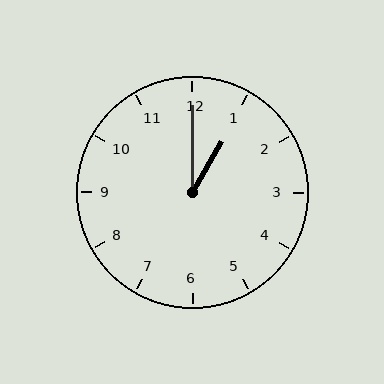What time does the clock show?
1:00.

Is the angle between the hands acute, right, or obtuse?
It is acute.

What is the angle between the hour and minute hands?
Approximately 30 degrees.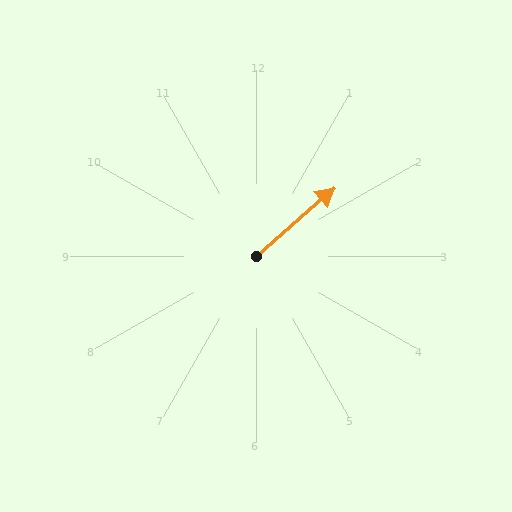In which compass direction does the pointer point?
Northeast.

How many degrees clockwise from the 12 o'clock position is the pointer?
Approximately 49 degrees.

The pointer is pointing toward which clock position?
Roughly 2 o'clock.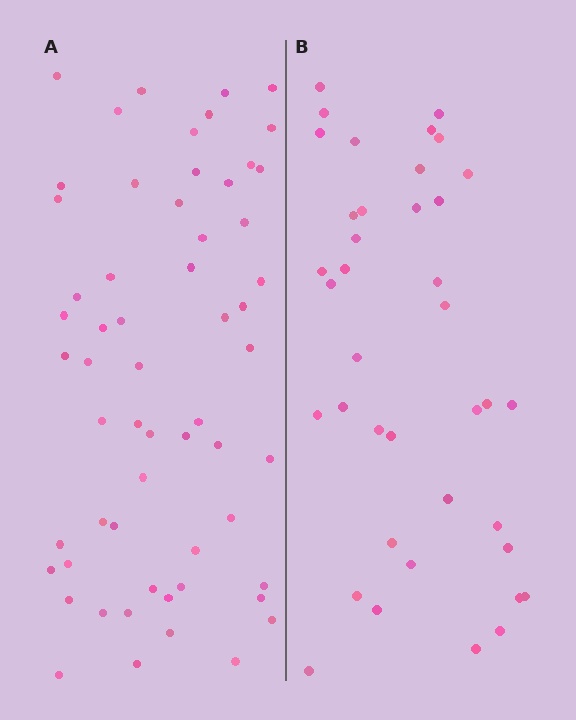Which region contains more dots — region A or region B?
Region A (the left region) has more dots.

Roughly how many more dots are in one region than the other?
Region A has approximately 20 more dots than region B.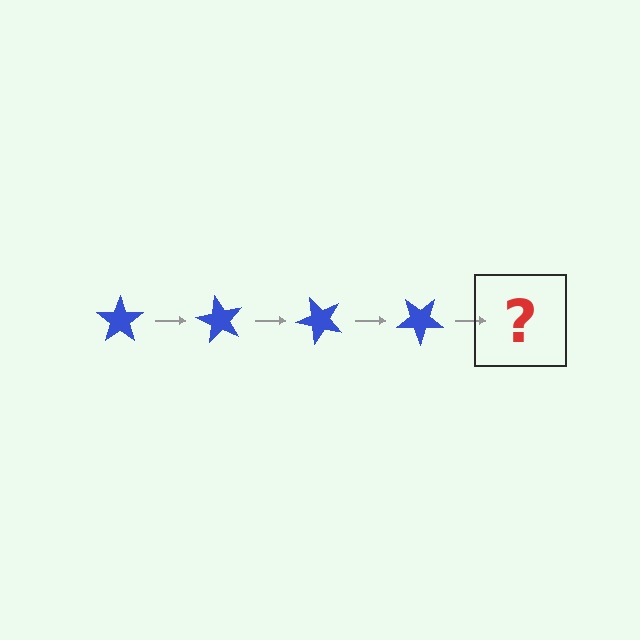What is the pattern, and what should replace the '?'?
The pattern is that the star rotates 60 degrees each step. The '?' should be a blue star rotated 240 degrees.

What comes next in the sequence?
The next element should be a blue star rotated 240 degrees.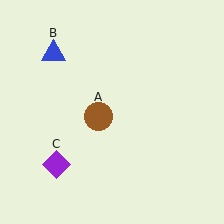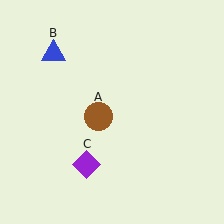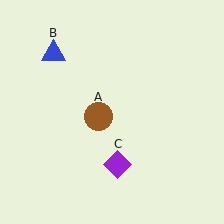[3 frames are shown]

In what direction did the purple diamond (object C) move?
The purple diamond (object C) moved right.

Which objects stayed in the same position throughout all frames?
Brown circle (object A) and blue triangle (object B) remained stationary.